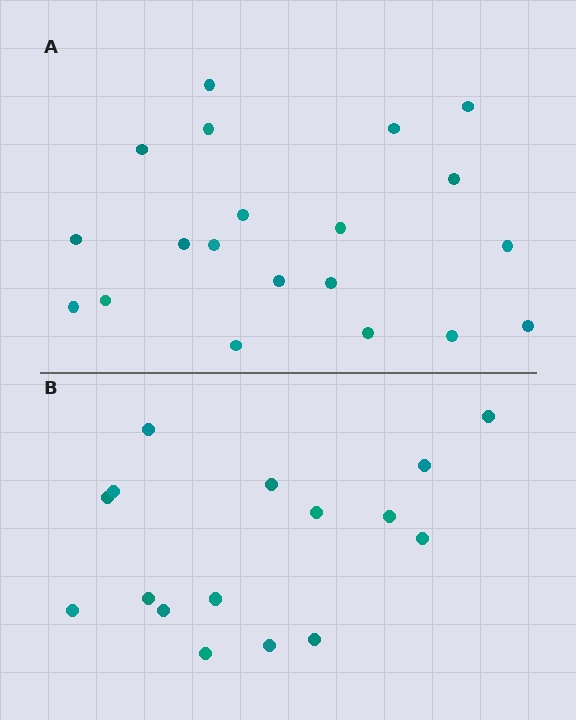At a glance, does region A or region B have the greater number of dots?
Region A (the top region) has more dots.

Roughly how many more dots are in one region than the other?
Region A has about 4 more dots than region B.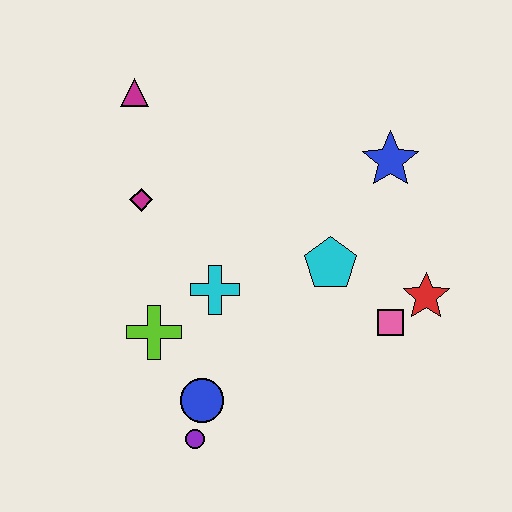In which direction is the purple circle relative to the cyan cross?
The purple circle is below the cyan cross.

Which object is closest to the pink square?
The red star is closest to the pink square.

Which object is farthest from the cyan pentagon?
The magenta triangle is farthest from the cyan pentagon.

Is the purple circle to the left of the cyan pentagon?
Yes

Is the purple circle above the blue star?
No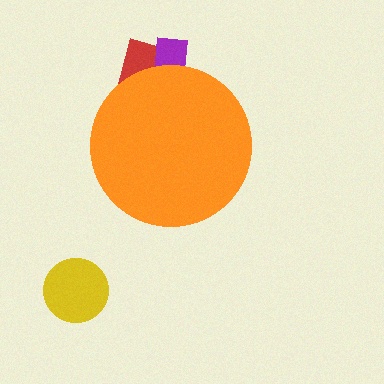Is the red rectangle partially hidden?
Yes, the red rectangle is partially hidden behind the orange circle.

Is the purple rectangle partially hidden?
Yes, the purple rectangle is partially hidden behind the orange circle.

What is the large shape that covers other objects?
An orange circle.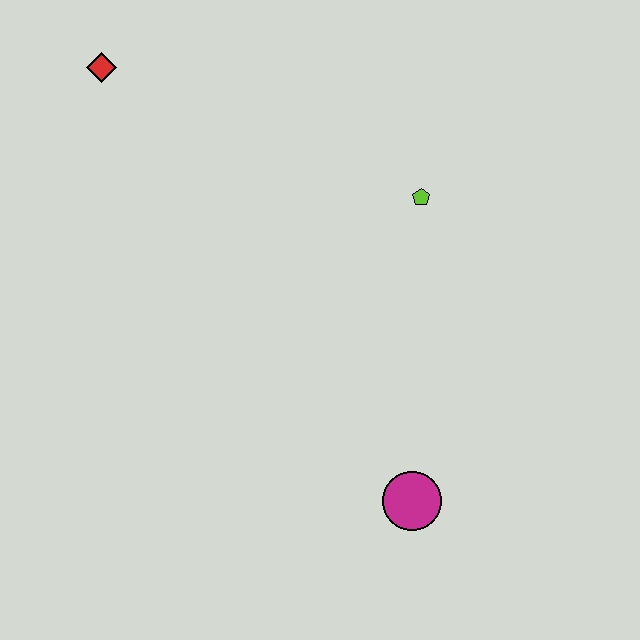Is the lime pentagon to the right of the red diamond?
Yes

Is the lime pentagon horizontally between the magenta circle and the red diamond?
No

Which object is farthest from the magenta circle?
The red diamond is farthest from the magenta circle.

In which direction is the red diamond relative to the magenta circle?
The red diamond is above the magenta circle.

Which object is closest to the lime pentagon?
The magenta circle is closest to the lime pentagon.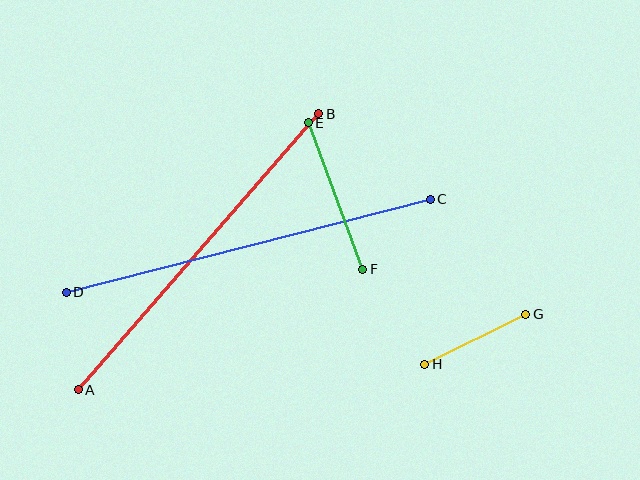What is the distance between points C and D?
The distance is approximately 376 pixels.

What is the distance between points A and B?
The distance is approximately 366 pixels.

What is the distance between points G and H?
The distance is approximately 113 pixels.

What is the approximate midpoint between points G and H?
The midpoint is at approximately (475, 339) pixels.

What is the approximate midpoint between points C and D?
The midpoint is at approximately (248, 246) pixels.